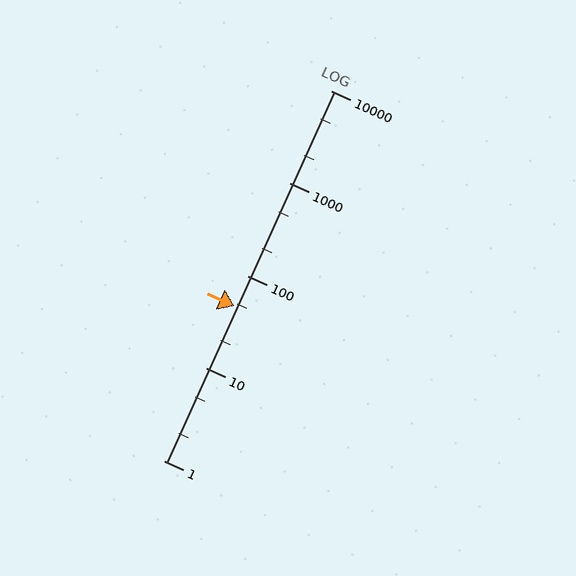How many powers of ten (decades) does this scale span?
The scale spans 4 decades, from 1 to 10000.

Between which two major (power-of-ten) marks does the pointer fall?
The pointer is between 10 and 100.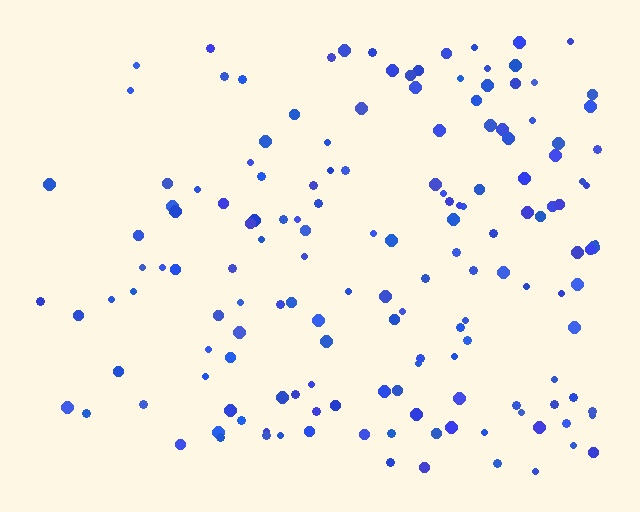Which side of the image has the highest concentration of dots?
The right.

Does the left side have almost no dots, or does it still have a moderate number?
Still a moderate number, just noticeably fewer than the right.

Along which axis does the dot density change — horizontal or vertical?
Horizontal.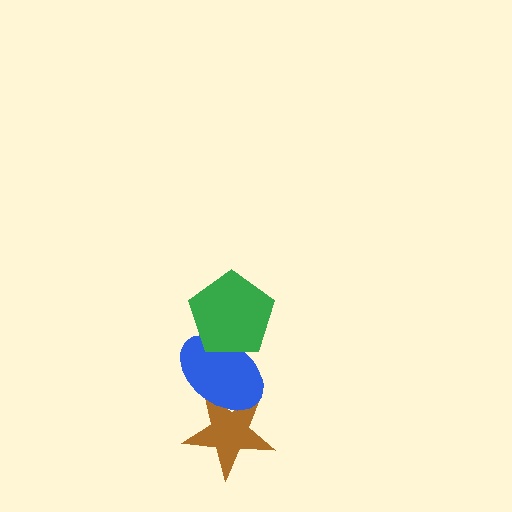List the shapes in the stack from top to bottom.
From top to bottom: the green pentagon, the blue ellipse, the brown star.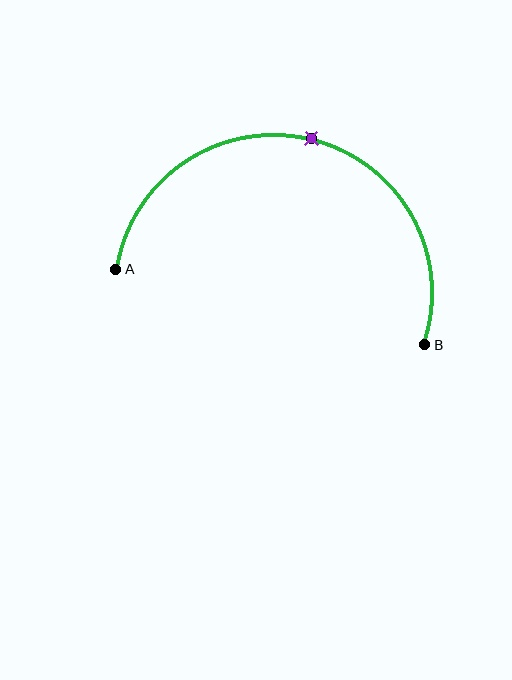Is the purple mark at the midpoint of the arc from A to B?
Yes. The purple mark lies on the arc at equal arc-length from both A and B — it is the arc midpoint.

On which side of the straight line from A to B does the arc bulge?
The arc bulges above the straight line connecting A and B.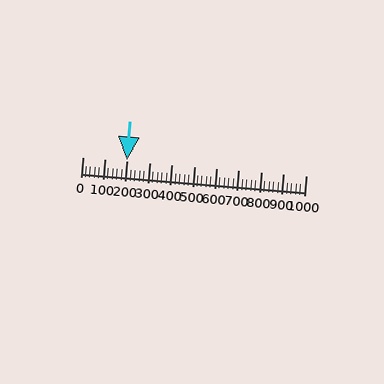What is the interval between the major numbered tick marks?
The major tick marks are spaced 100 units apart.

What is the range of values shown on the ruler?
The ruler shows values from 0 to 1000.